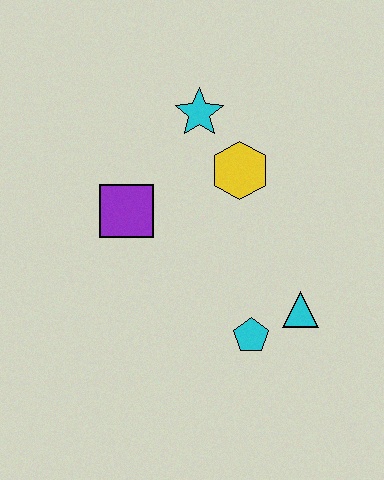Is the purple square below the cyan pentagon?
No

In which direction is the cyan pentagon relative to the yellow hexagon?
The cyan pentagon is below the yellow hexagon.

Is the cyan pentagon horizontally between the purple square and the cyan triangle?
Yes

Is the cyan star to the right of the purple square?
Yes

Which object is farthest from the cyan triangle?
The cyan star is farthest from the cyan triangle.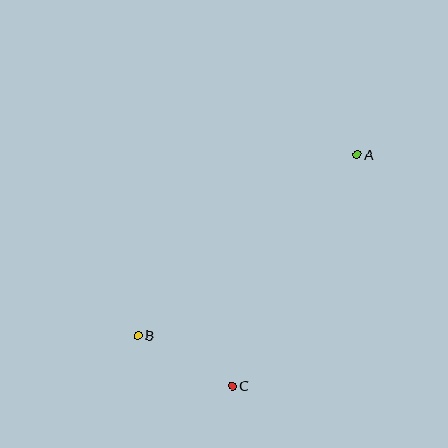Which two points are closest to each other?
Points B and C are closest to each other.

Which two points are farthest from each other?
Points A and B are farthest from each other.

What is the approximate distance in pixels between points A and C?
The distance between A and C is approximately 263 pixels.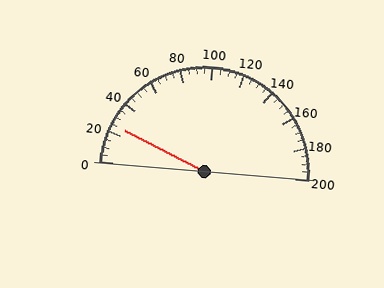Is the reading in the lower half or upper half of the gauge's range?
The reading is in the lower half of the range (0 to 200).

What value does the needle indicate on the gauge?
The needle indicates approximately 25.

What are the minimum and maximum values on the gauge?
The gauge ranges from 0 to 200.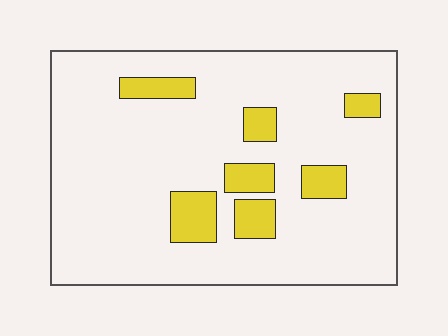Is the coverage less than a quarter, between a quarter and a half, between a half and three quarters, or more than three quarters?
Less than a quarter.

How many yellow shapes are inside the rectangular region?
7.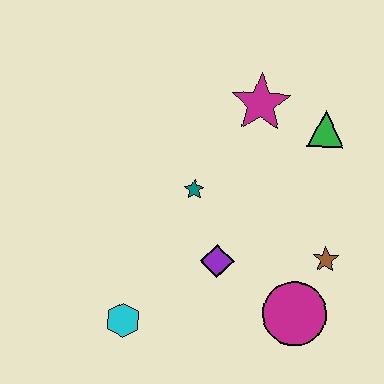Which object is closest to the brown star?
The magenta circle is closest to the brown star.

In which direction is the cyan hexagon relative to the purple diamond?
The cyan hexagon is to the left of the purple diamond.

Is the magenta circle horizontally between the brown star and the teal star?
Yes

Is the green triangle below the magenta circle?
No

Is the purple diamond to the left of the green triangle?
Yes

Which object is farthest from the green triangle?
The cyan hexagon is farthest from the green triangle.